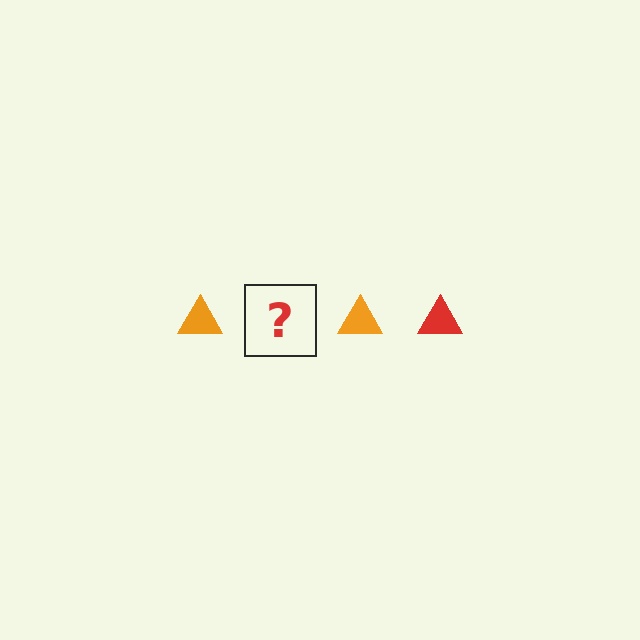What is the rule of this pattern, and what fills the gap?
The rule is that the pattern cycles through orange, red triangles. The gap should be filled with a red triangle.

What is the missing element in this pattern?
The missing element is a red triangle.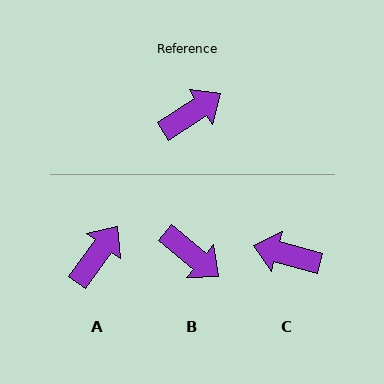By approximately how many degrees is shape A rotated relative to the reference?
Approximately 21 degrees counter-clockwise.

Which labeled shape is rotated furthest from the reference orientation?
C, about 131 degrees away.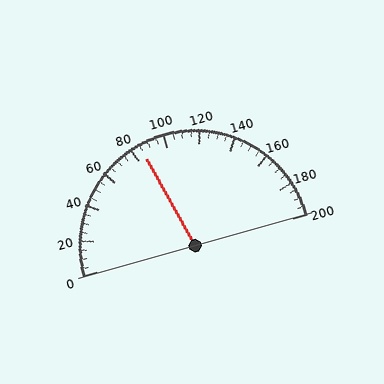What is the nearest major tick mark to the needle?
The nearest major tick mark is 80.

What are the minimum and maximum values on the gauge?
The gauge ranges from 0 to 200.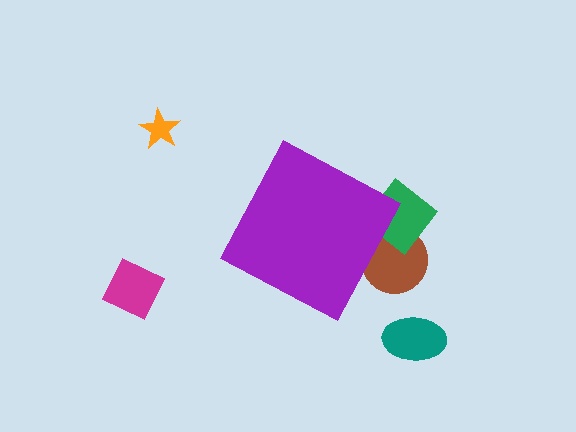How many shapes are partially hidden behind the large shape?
2 shapes are partially hidden.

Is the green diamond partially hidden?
Yes, the green diamond is partially hidden behind the purple diamond.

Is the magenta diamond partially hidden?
No, the magenta diamond is fully visible.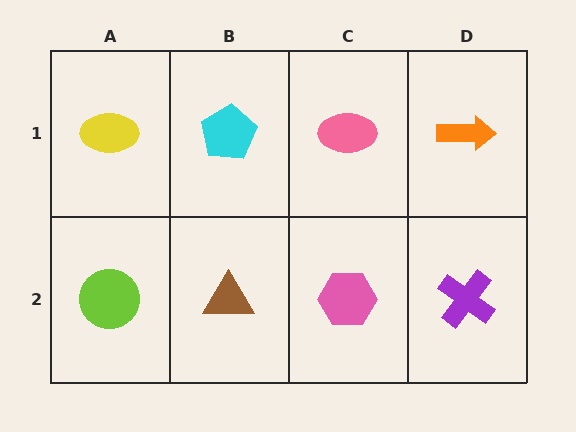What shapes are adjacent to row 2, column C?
A pink ellipse (row 1, column C), a brown triangle (row 2, column B), a purple cross (row 2, column D).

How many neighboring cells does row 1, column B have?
3.